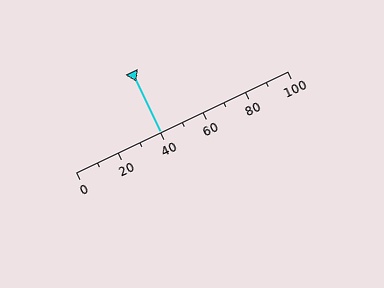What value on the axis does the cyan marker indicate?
The marker indicates approximately 40.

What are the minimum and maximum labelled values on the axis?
The axis runs from 0 to 100.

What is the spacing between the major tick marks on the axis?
The major ticks are spaced 20 apart.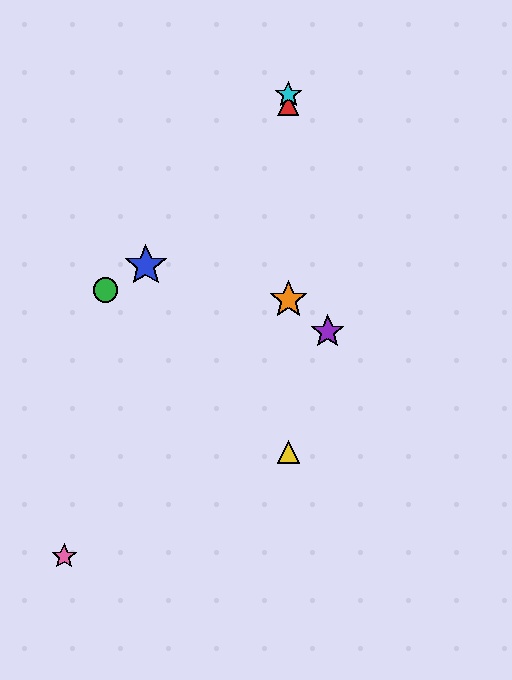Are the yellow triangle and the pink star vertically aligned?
No, the yellow triangle is at x≈288 and the pink star is at x≈64.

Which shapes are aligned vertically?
The red triangle, the yellow triangle, the orange star, the cyan star are aligned vertically.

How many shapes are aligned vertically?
4 shapes (the red triangle, the yellow triangle, the orange star, the cyan star) are aligned vertically.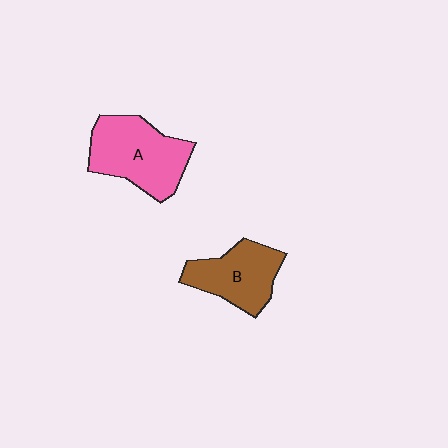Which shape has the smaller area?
Shape B (brown).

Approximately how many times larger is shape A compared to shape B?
Approximately 1.3 times.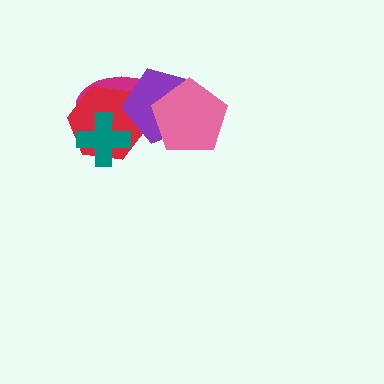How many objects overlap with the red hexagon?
3 objects overlap with the red hexagon.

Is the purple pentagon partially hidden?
Yes, it is partially covered by another shape.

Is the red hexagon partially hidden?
Yes, it is partially covered by another shape.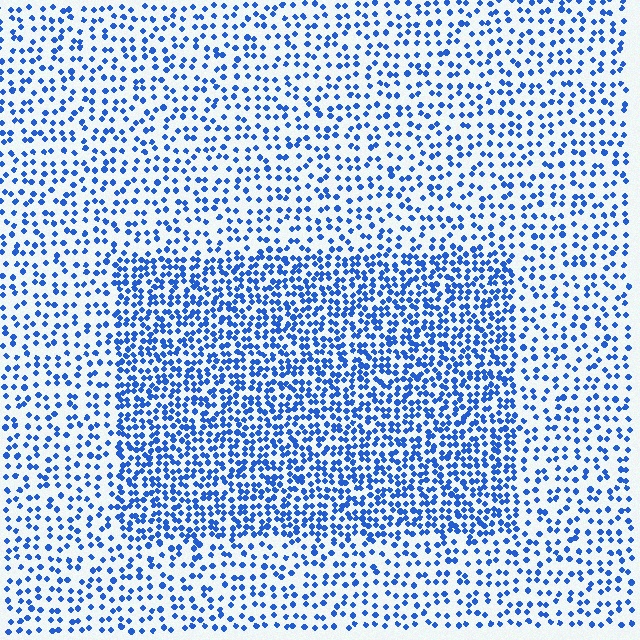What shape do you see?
I see a rectangle.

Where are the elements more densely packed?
The elements are more densely packed inside the rectangle boundary.